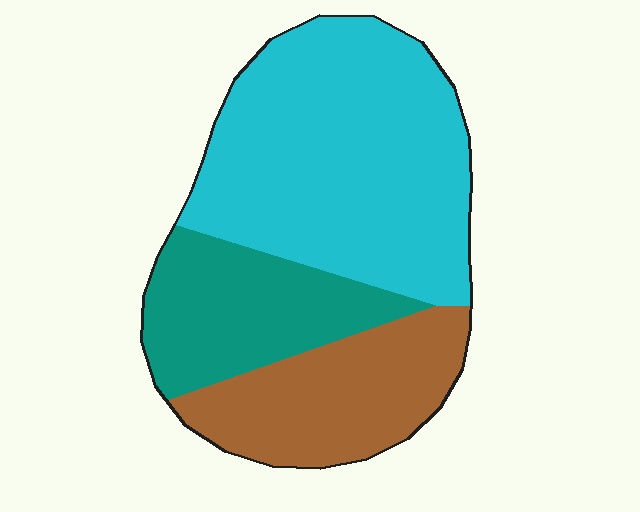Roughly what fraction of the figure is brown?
Brown takes up between a sixth and a third of the figure.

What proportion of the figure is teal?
Teal takes up between a sixth and a third of the figure.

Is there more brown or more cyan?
Cyan.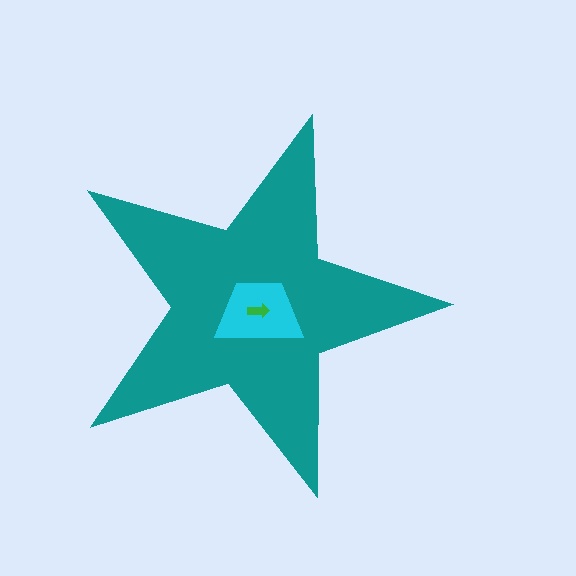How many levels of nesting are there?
3.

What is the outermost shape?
The teal star.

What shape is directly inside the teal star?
The cyan trapezoid.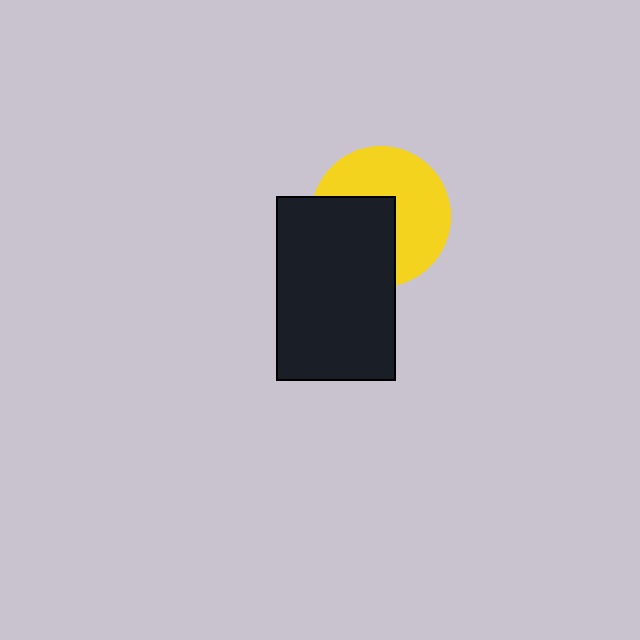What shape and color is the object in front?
The object in front is a black rectangle.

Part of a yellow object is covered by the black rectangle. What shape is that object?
It is a circle.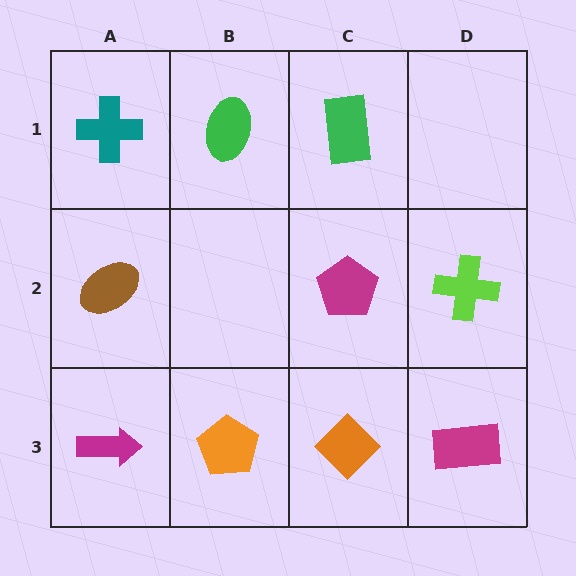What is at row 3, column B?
An orange pentagon.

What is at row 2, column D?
A lime cross.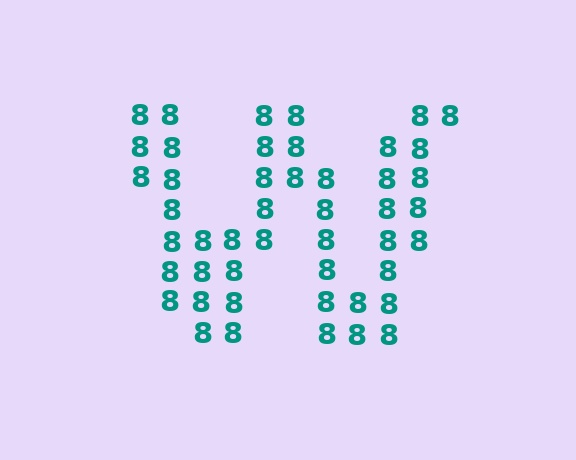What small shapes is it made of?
It is made of small digit 8's.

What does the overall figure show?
The overall figure shows the letter W.